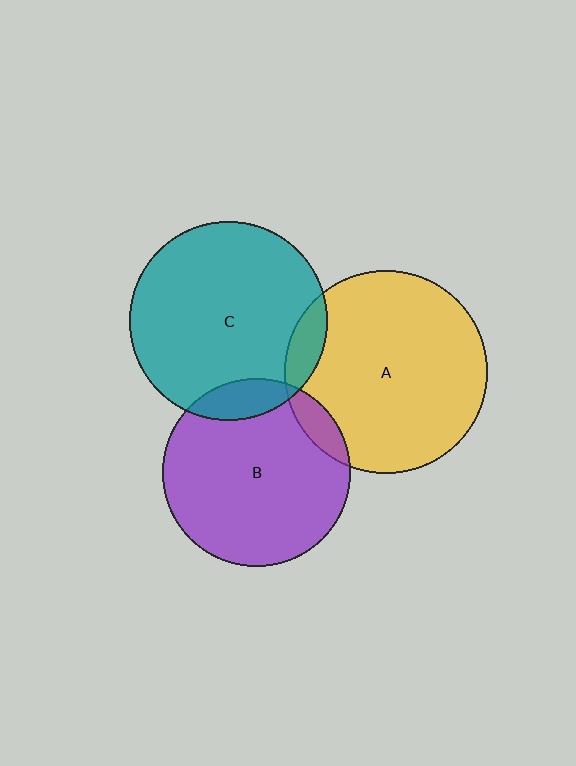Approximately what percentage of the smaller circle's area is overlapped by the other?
Approximately 10%.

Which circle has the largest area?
Circle A (yellow).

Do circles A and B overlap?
Yes.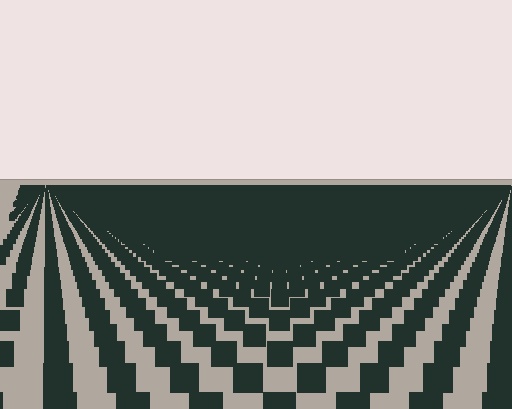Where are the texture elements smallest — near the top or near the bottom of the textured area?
Near the top.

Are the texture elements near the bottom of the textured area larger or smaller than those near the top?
Larger. Near the bottom, elements are closer to the viewer and appear at a bigger on-screen size.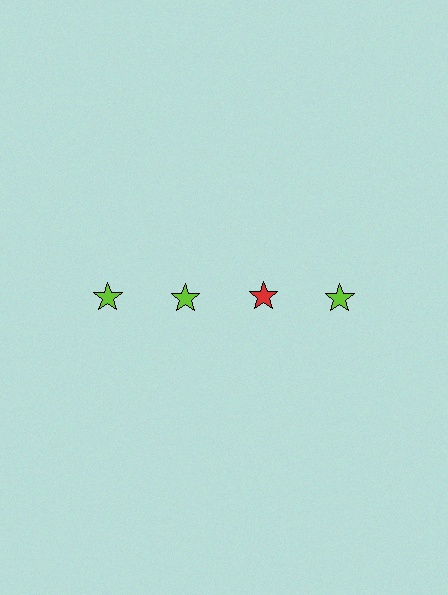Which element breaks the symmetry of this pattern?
The red star in the top row, center column breaks the symmetry. All other shapes are lime stars.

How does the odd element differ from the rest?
It has a different color: red instead of lime.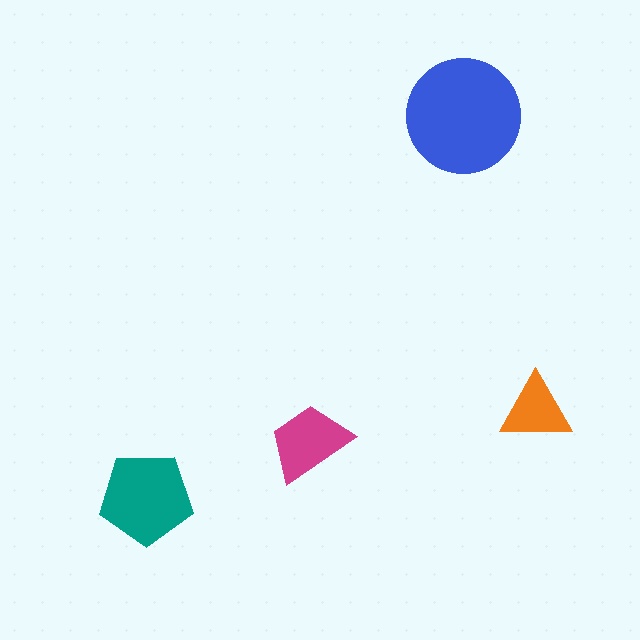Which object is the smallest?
The orange triangle.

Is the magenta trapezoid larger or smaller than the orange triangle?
Larger.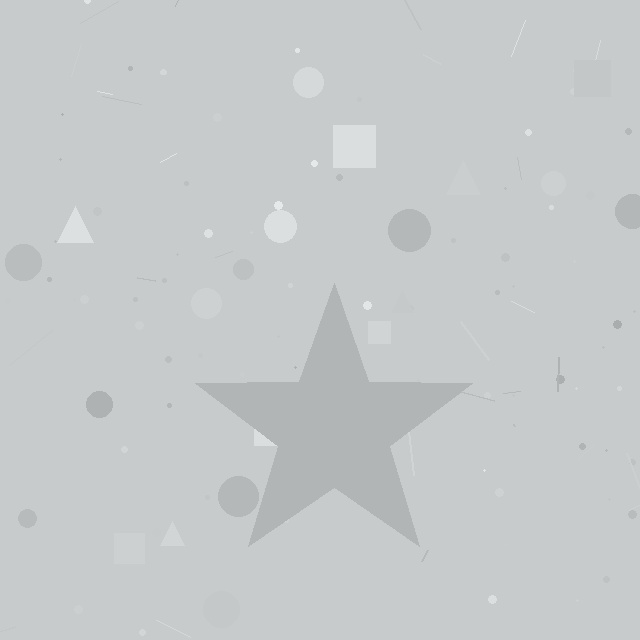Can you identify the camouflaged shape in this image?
The camouflaged shape is a star.